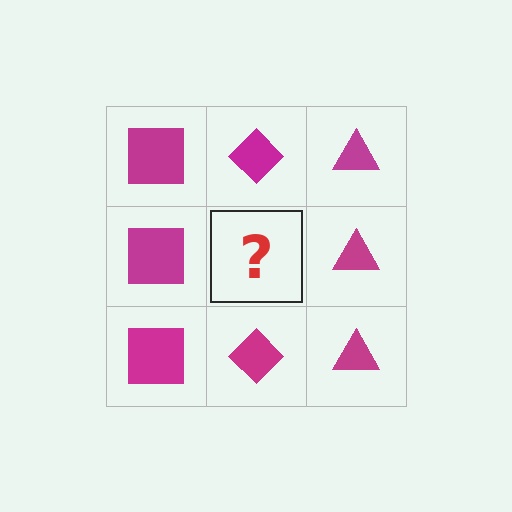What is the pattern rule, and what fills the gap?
The rule is that each column has a consistent shape. The gap should be filled with a magenta diamond.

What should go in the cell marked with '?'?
The missing cell should contain a magenta diamond.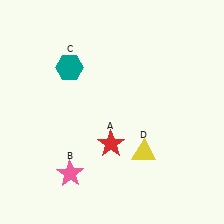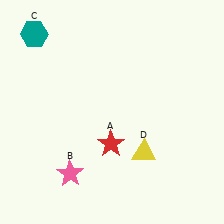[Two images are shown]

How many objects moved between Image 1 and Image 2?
1 object moved between the two images.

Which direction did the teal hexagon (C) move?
The teal hexagon (C) moved left.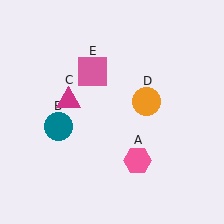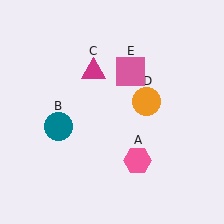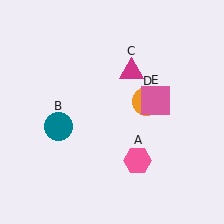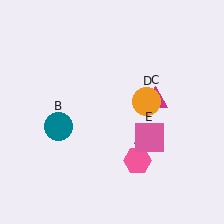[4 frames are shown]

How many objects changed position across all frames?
2 objects changed position: magenta triangle (object C), pink square (object E).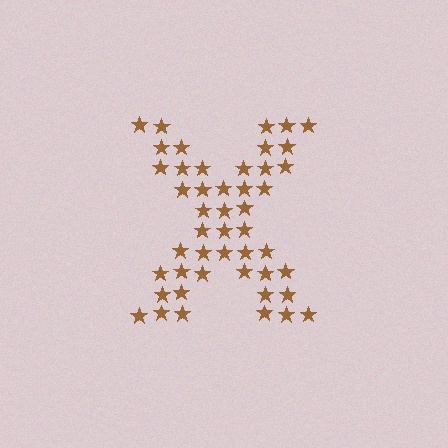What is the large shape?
The large shape is the letter X.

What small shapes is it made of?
It is made of small stars.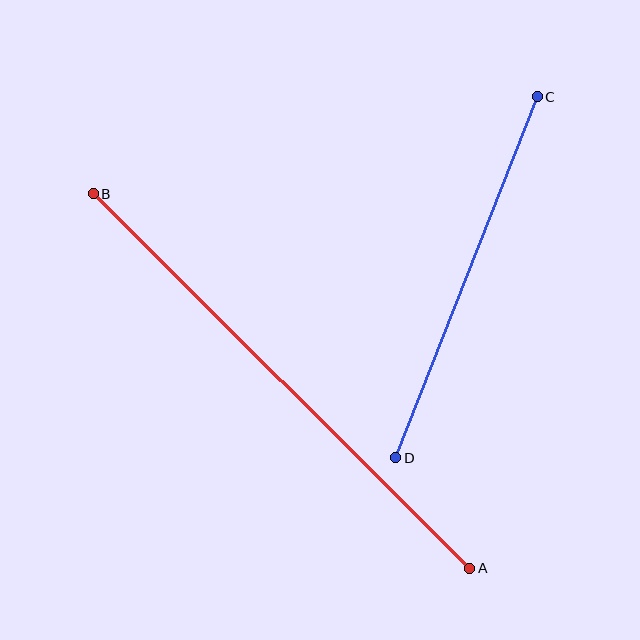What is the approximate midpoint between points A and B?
The midpoint is at approximately (282, 381) pixels.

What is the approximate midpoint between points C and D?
The midpoint is at approximately (467, 277) pixels.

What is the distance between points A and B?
The distance is approximately 531 pixels.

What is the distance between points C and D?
The distance is approximately 388 pixels.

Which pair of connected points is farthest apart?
Points A and B are farthest apart.